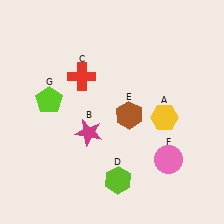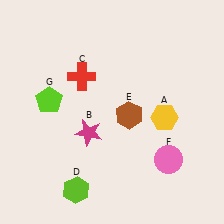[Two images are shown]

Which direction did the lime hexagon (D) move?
The lime hexagon (D) moved left.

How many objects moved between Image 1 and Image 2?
1 object moved between the two images.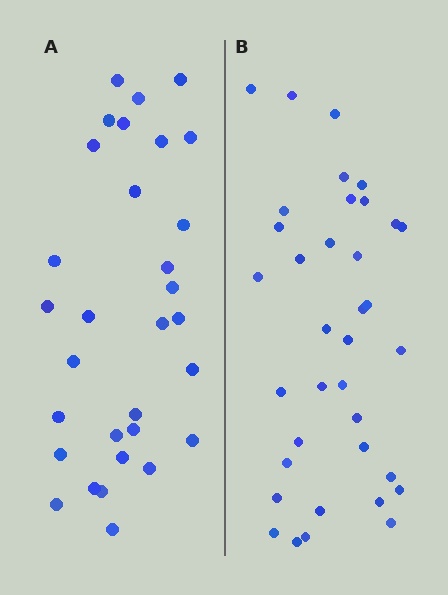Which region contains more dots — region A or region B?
Region B (the right region) has more dots.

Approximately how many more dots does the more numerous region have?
Region B has about 5 more dots than region A.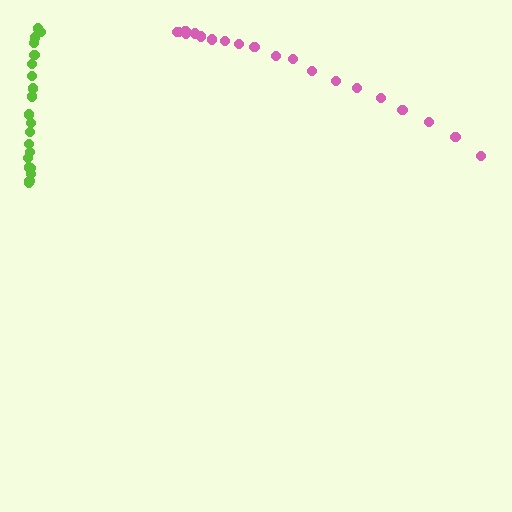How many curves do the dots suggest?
There are 2 distinct paths.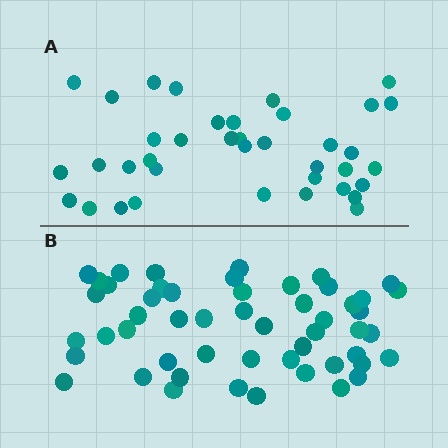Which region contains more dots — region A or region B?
Region B (the bottom region) has more dots.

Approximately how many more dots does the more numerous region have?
Region B has approximately 15 more dots than region A.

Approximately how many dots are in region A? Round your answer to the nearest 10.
About 40 dots. (The exact count is 38, which rounds to 40.)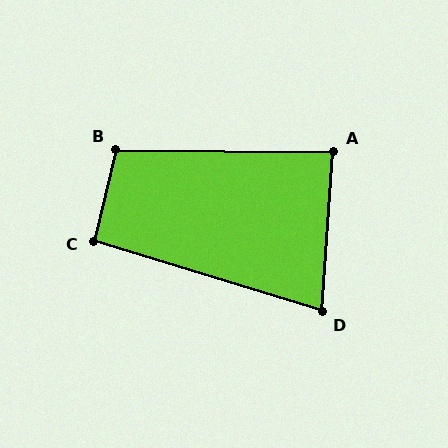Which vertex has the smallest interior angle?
D, at approximately 77 degrees.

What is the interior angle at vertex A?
Approximately 87 degrees (approximately right).